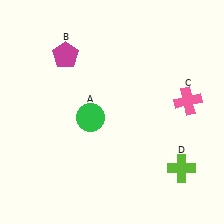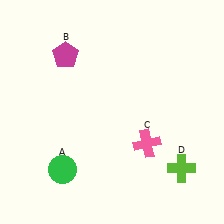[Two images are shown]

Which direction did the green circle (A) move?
The green circle (A) moved down.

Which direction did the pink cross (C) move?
The pink cross (C) moved down.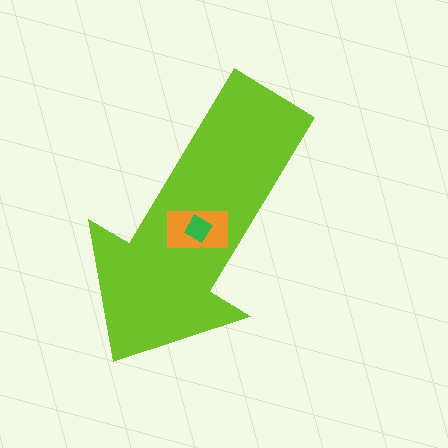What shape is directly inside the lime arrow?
The orange rectangle.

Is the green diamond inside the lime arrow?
Yes.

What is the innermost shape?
The green diamond.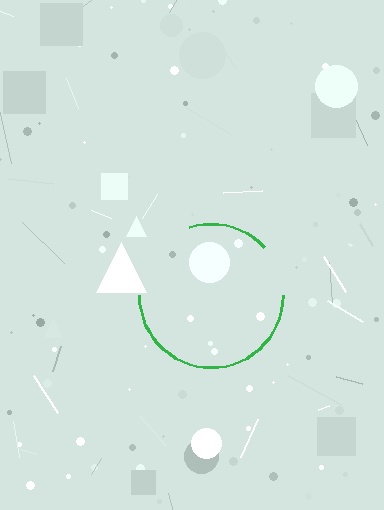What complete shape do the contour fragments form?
The contour fragments form a circle.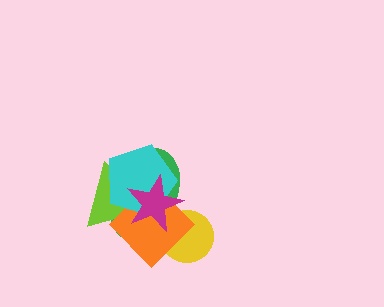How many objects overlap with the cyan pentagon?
4 objects overlap with the cyan pentagon.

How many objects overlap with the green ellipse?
5 objects overlap with the green ellipse.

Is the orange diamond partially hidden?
Yes, it is partially covered by another shape.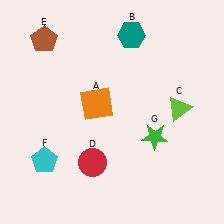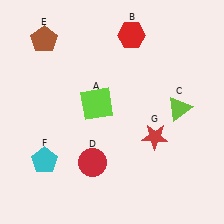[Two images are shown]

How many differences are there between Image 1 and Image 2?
There are 3 differences between the two images.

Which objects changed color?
A changed from orange to lime. B changed from teal to red. G changed from green to red.